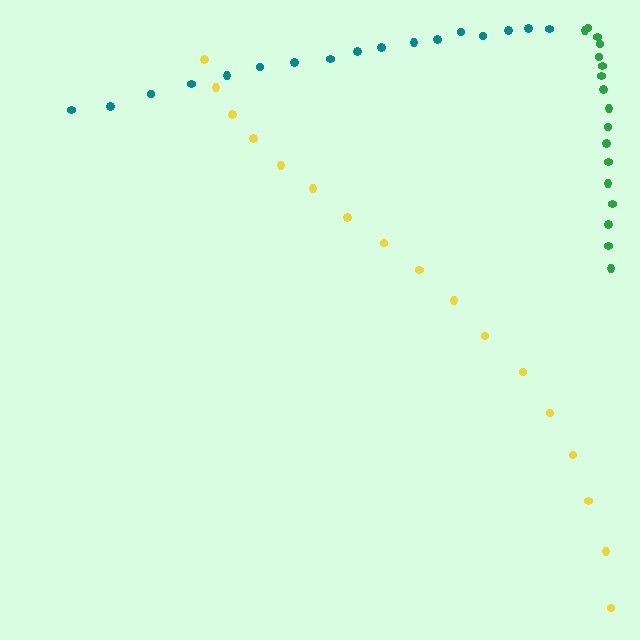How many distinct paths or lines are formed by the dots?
There are 3 distinct paths.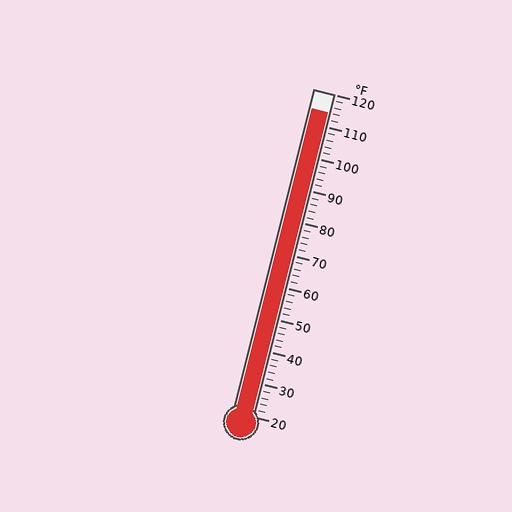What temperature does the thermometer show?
The thermometer shows approximately 114°F.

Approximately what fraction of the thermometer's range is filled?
The thermometer is filled to approximately 95% of its range.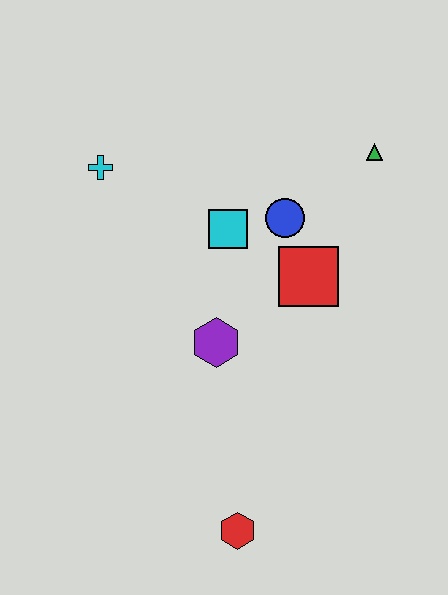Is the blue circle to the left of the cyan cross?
No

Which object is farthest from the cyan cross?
The red hexagon is farthest from the cyan cross.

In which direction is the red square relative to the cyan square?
The red square is to the right of the cyan square.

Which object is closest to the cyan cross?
The cyan square is closest to the cyan cross.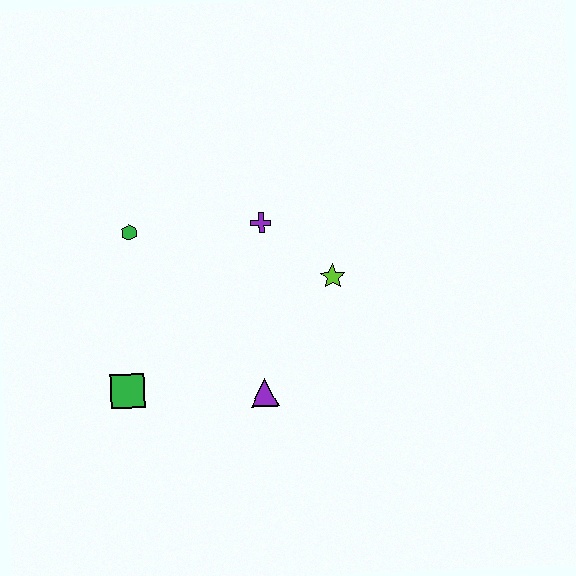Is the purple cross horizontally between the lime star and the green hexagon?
Yes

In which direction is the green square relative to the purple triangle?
The green square is to the left of the purple triangle.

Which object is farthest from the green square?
The lime star is farthest from the green square.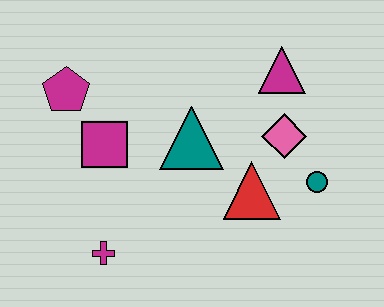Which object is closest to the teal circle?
The pink diamond is closest to the teal circle.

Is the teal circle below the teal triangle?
Yes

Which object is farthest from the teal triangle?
The magenta cross is farthest from the teal triangle.